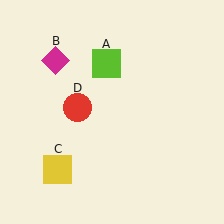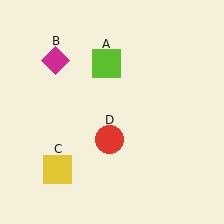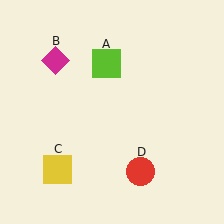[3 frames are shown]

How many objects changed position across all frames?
1 object changed position: red circle (object D).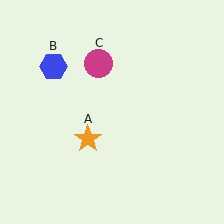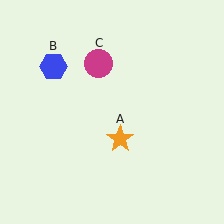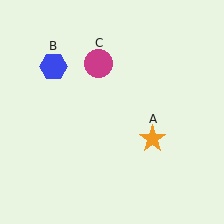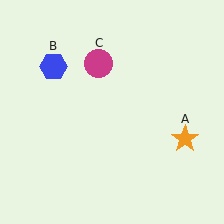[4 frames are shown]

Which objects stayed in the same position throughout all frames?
Blue hexagon (object B) and magenta circle (object C) remained stationary.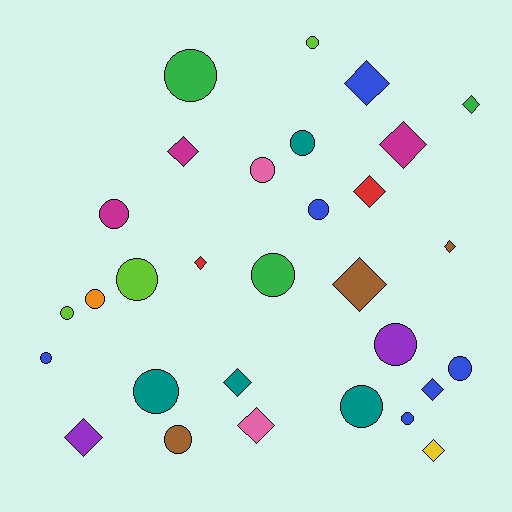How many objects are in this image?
There are 30 objects.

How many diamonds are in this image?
There are 13 diamonds.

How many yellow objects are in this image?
There is 1 yellow object.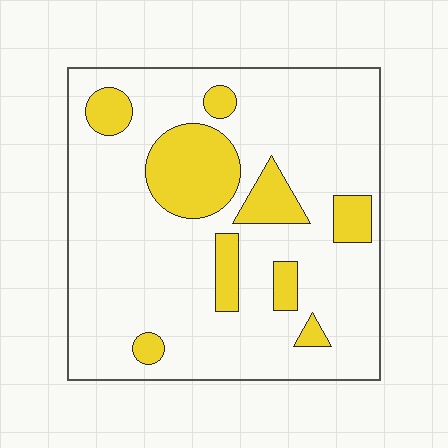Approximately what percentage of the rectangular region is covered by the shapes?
Approximately 20%.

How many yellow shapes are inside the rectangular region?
9.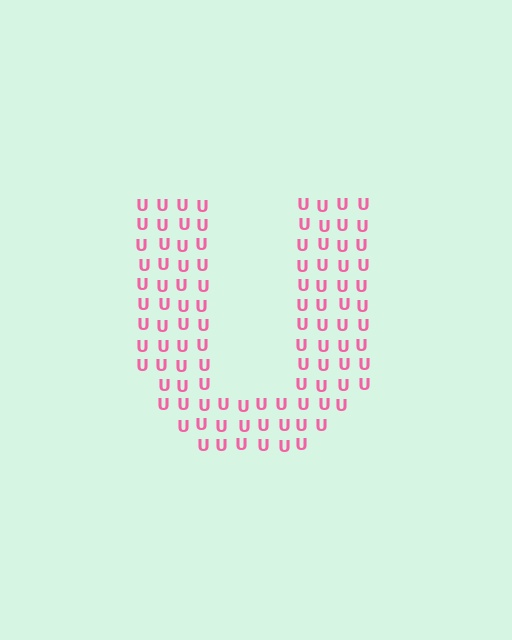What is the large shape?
The large shape is the letter U.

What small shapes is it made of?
It is made of small letter U's.